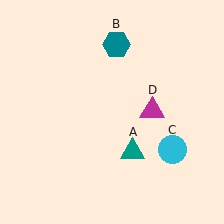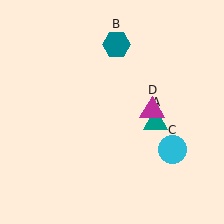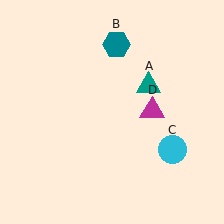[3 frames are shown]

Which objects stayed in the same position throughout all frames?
Teal hexagon (object B) and cyan circle (object C) and magenta triangle (object D) remained stationary.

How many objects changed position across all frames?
1 object changed position: teal triangle (object A).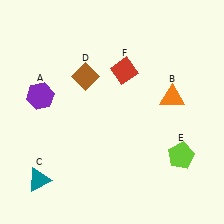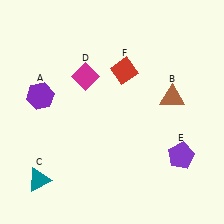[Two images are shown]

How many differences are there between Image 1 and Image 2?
There are 3 differences between the two images.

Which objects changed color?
B changed from orange to brown. D changed from brown to magenta. E changed from lime to purple.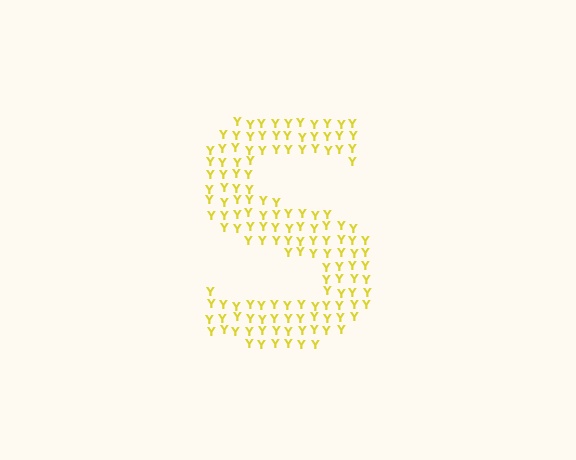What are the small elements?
The small elements are letter Y's.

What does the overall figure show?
The overall figure shows the letter S.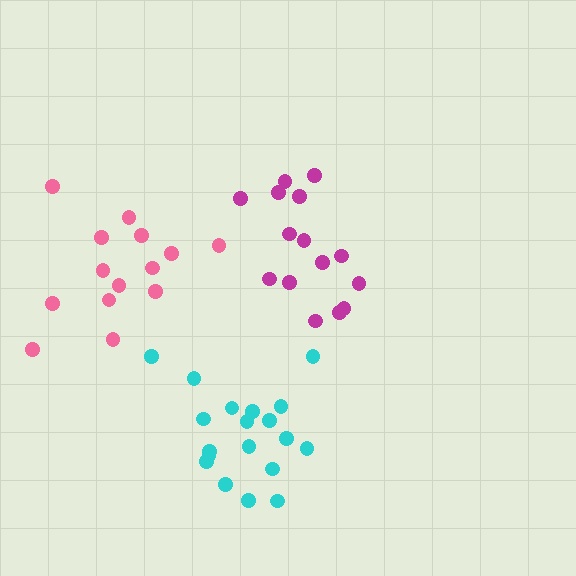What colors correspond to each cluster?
The clusters are colored: cyan, magenta, pink.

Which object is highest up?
The magenta cluster is topmost.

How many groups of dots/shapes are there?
There are 3 groups.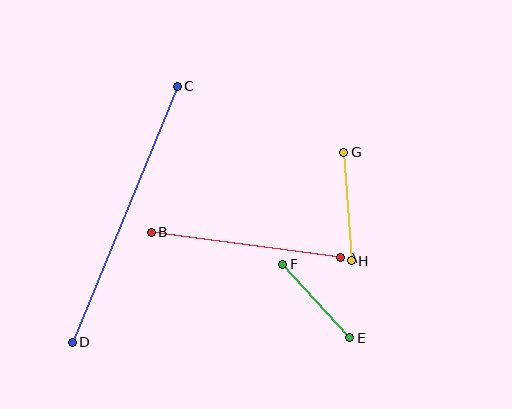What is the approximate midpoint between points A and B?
The midpoint is at approximately (246, 245) pixels.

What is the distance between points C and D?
The distance is approximately 276 pixels.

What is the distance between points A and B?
The distance is approximately 191 pixels.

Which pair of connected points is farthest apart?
Points C and D are farthest apart.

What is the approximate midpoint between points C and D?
The midpoint is at approximately (125, 214) pixels.